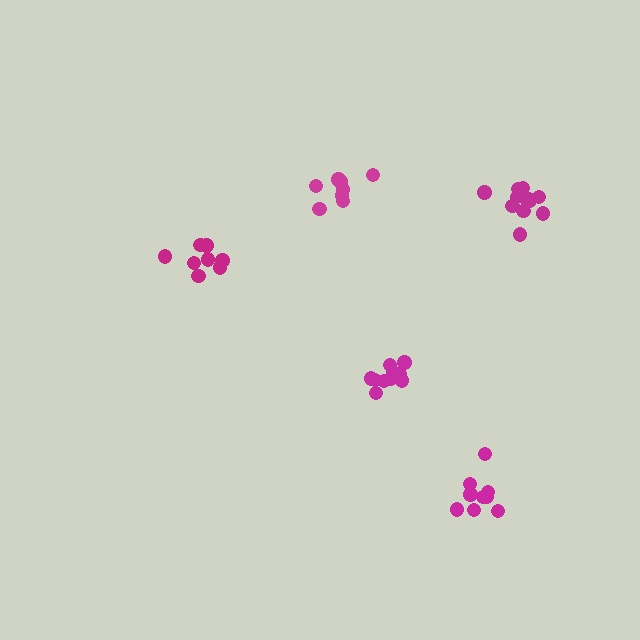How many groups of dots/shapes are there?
There are 5 groups.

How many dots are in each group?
Group 1: 9 dots, Group 2: 8 dots, Group 3: 9 dots, Group 4: 10 dots, Group 5: 12 dots (48 total).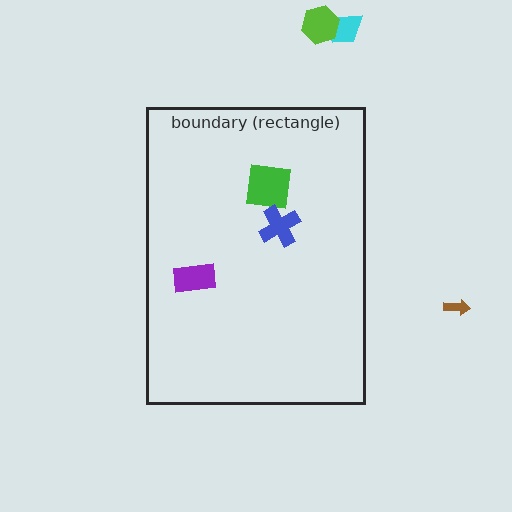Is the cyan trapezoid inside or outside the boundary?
Outside.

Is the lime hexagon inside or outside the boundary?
Outside.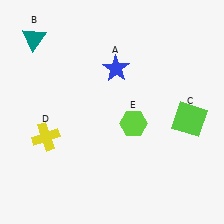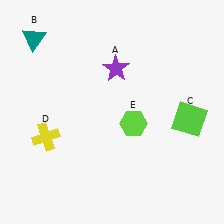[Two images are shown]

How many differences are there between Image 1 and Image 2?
There is 1 difference between the two images.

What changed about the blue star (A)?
In Image 1, A is blue. In Image 2, it changed to purple.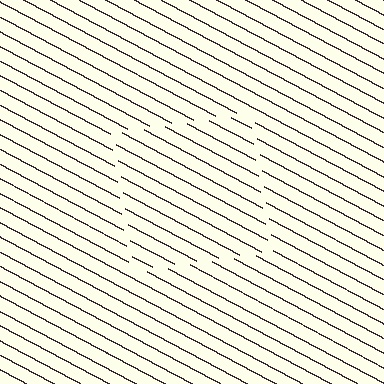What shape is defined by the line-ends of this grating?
An illusory square. The interior of the shape contains the same grating, shifted by half a period — the contour is defined by the phase discontinuity where line-ends from the inner and outer gratings abut.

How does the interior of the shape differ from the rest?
The interior of the shape contains the same grating, shifted by half a period — the contour is defined by the phase discontinuity where line-ends from the inner and outer gratings abut.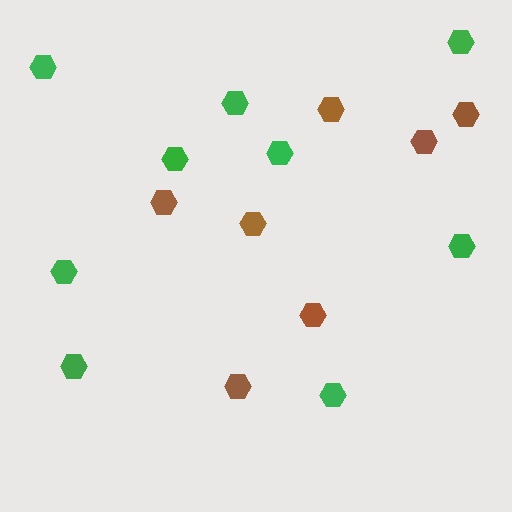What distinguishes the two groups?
There are 2 groups: one group of brown hexagons (7) and one group of green hexagons (9).